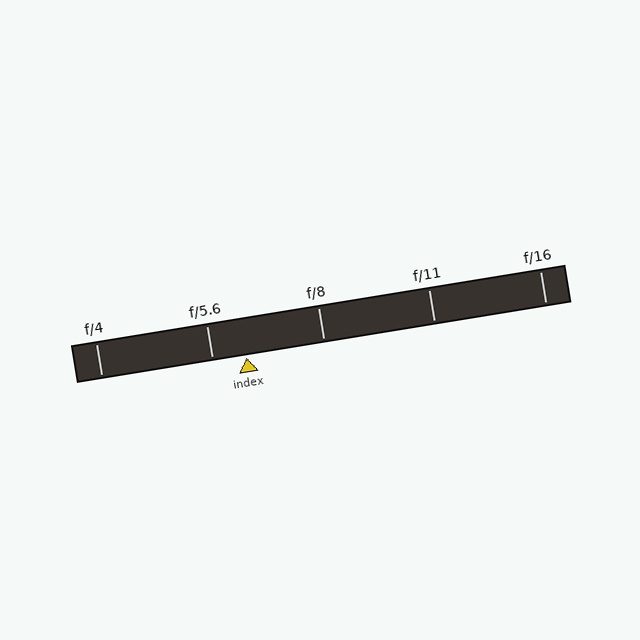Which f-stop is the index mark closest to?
The index mark is closest to f/5.6.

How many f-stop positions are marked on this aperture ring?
There are 5 f-stop positions marked.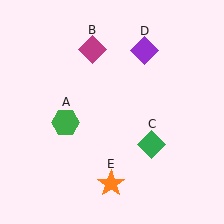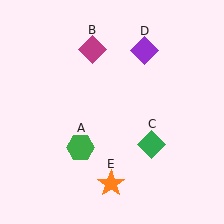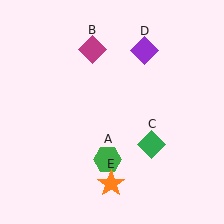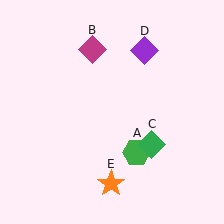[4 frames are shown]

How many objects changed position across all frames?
1 object changed position: green hexagon (object A).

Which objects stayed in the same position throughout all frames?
Magenta diamond (object B) and green diamond (object C) and purple diamond (object D) and orange star (object E) remained stationary.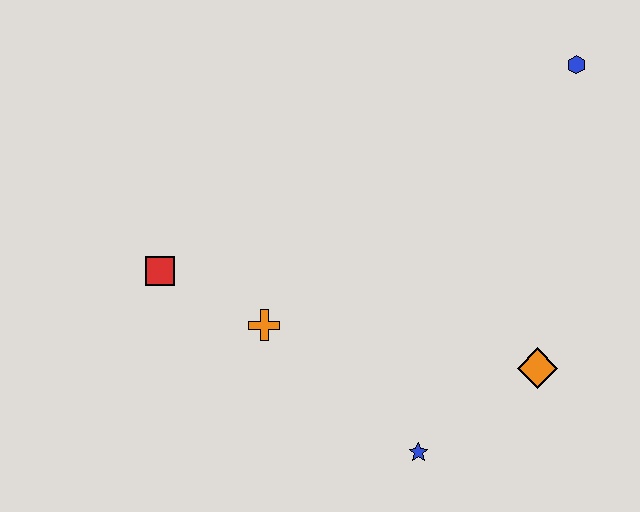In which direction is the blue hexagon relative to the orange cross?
The blue hexagon is to the right of the orange cross.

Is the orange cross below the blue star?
No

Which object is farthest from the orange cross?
The blue hexagon is farthest from the orange cross.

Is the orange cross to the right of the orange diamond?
No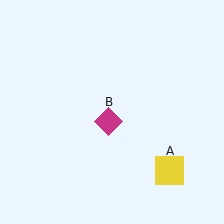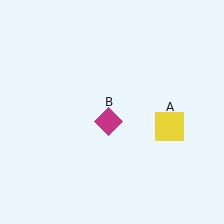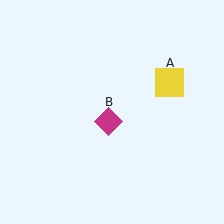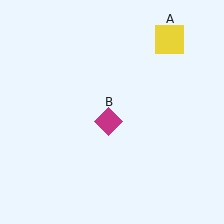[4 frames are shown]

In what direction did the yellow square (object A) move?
The yellow square (object A) moved up.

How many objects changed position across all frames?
1 object changed position: yellow square (object A).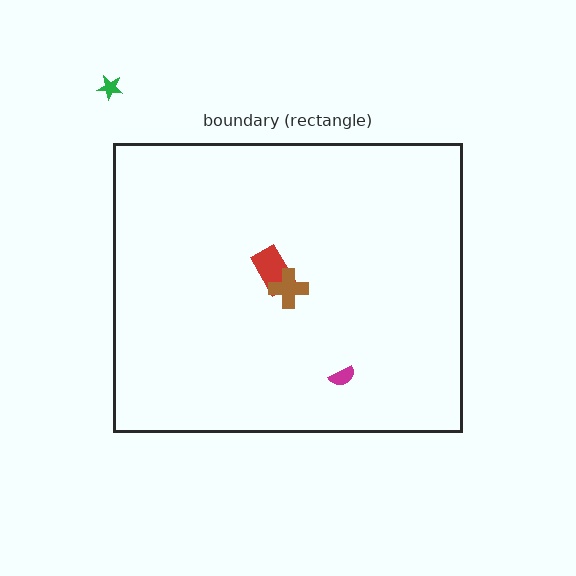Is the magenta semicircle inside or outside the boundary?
Inside.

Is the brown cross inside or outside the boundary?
Inside.